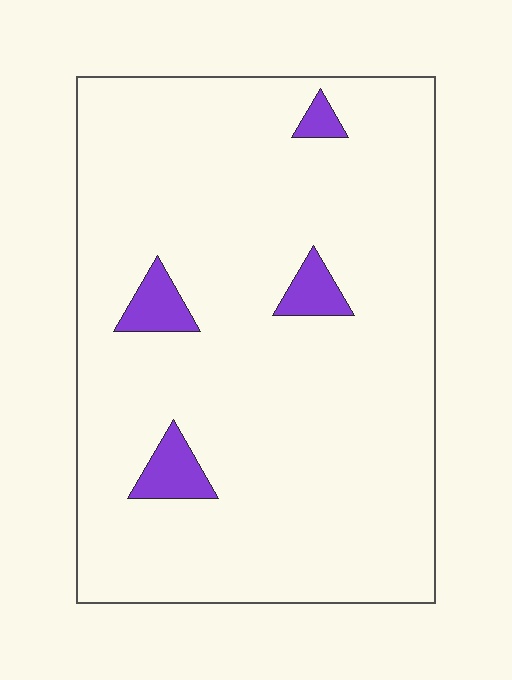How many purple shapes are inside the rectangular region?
4.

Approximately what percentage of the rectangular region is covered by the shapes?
Approximately 5%.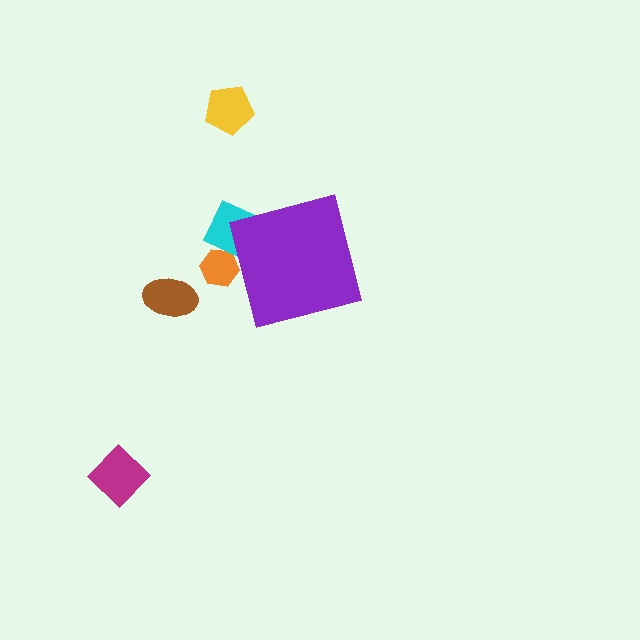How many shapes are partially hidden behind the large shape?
2 shapes are partially hidden.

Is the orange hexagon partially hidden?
Yes, the orange hexagon is partially hidden behind the purple square.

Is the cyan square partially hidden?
Yes, the cyan square is partially hidden behind the purple square.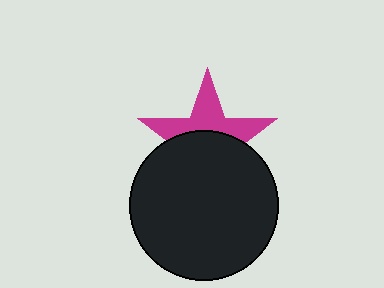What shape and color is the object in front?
The object in front is a black circle.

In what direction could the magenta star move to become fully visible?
The magenta star could move up. That would shift it out from behind the black circle entirely.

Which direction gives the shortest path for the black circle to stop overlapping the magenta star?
Moving down gives the shortest separation.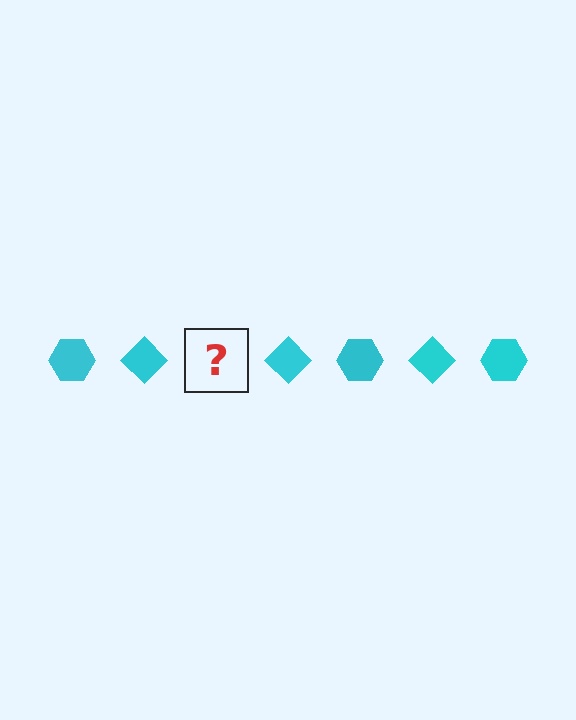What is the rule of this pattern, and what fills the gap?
The rule is that the pattern cycles through hexagon, diamond shapes in cyan. The gap should be filled with a cyan hexagon.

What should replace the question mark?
The question mark should be replaced with a cyan hexagon.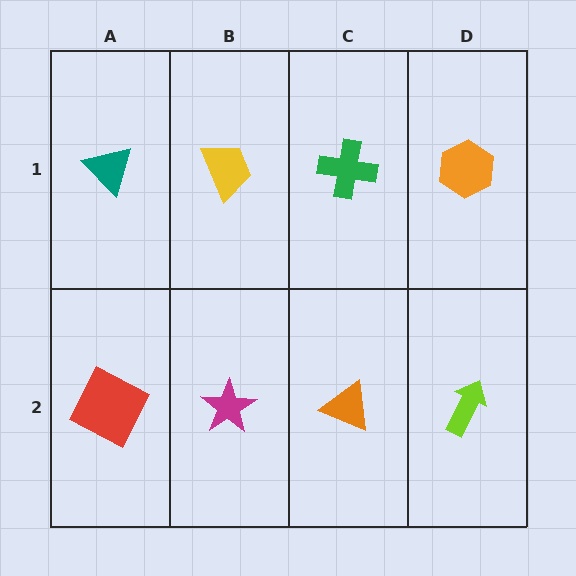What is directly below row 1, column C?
An orange triangle.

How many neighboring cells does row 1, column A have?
2.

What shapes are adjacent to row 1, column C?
An orange triangle (row 2, column C), a yellow trapezoid (row 1, column B), an orange hexagon (row 1, column D).